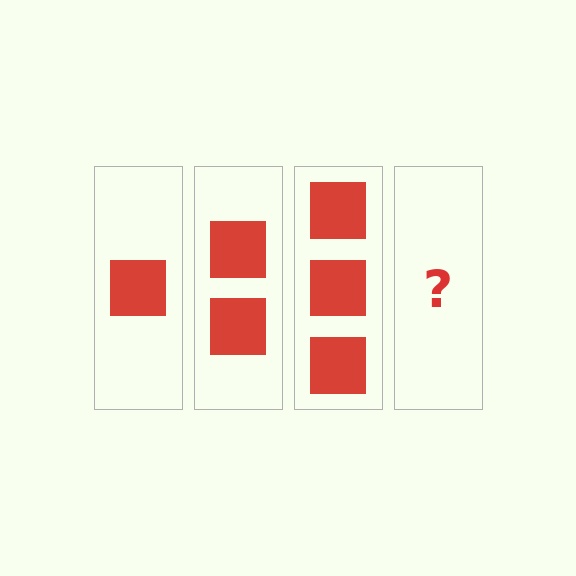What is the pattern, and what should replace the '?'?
The pattern is that each step adds one more square. The '?' should be 4 squares.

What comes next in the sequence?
The next element should be 4 squares.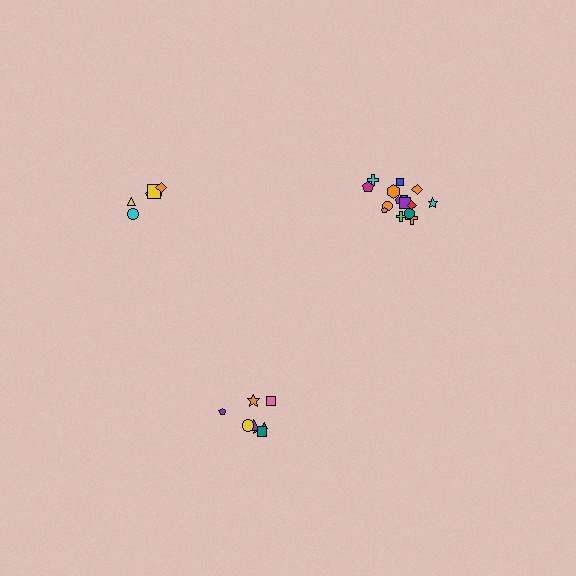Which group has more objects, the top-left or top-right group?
The top-right group.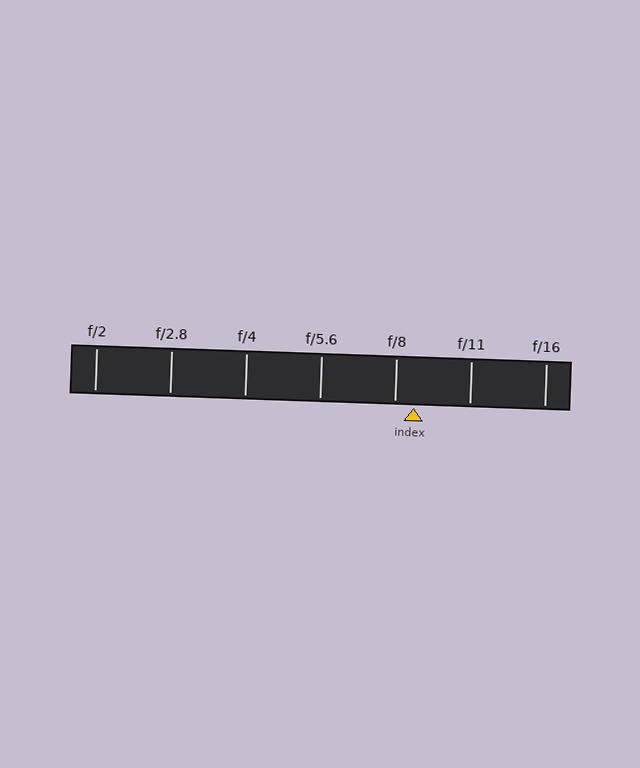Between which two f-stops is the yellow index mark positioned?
The index mark is between f/8 and f/11.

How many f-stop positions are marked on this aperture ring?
There are 7 f-stop positions marked.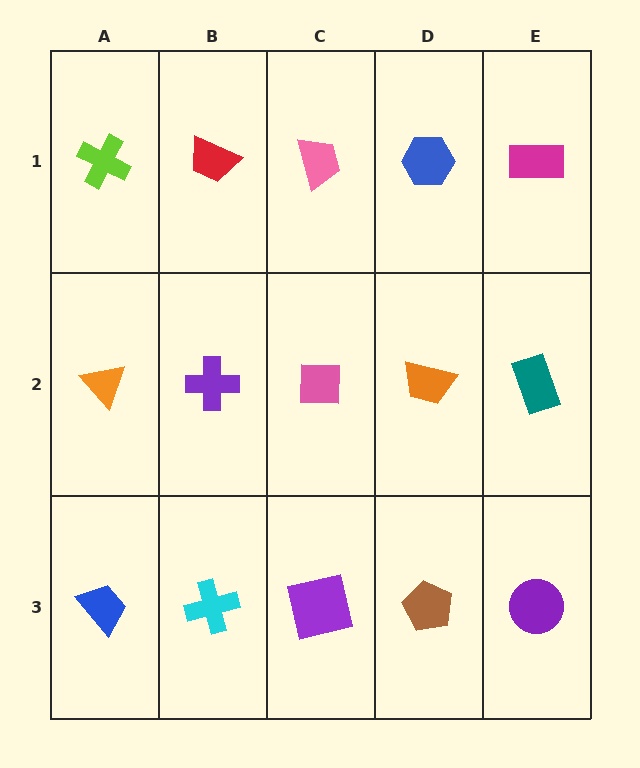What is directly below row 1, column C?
A pink square.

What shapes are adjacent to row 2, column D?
A blue hexagon (row 1, column D), a brown pentagon (row 3, column D), a pink square (row 2, column C), a teal rectangle (row 2, column E).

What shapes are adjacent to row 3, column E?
A teal rectangle (row 2, column E), a brown pentagon (row 3, column D).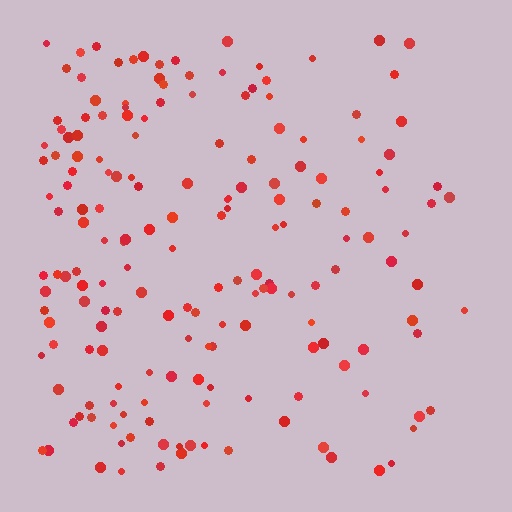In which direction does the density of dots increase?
From right to left, with the left side densest.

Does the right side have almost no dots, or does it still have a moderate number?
Still a moderate number, just noticeably fewer than the left.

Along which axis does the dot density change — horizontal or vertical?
Horizontal.